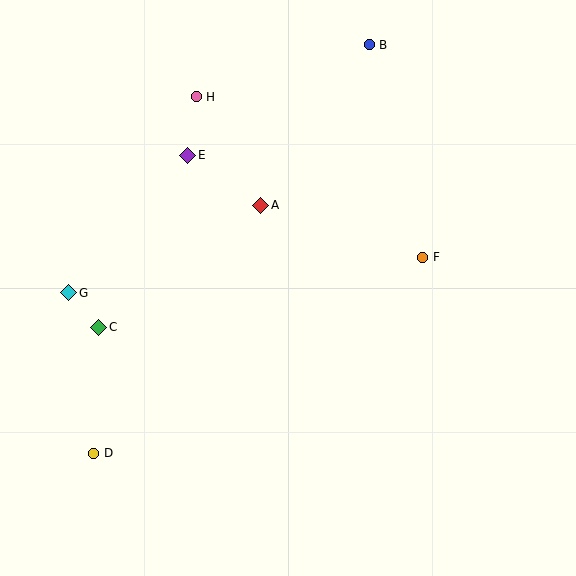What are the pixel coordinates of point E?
Point E is at (188, 155).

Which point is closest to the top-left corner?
Point H is closest to the top-left corner.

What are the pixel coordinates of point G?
Point G is at (69, 293).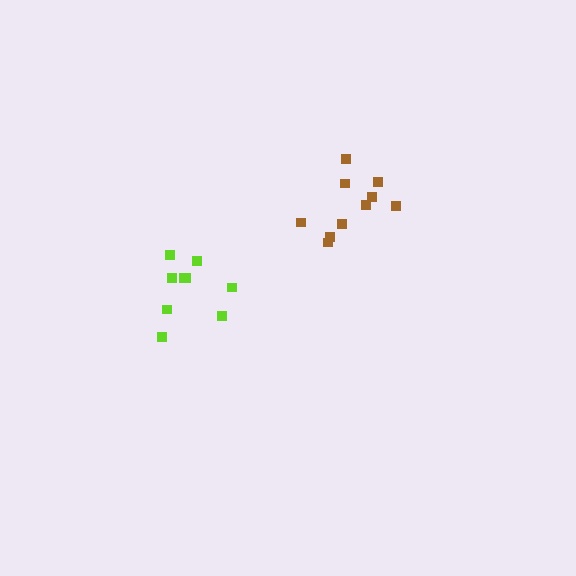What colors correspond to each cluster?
The clusters are colored: brown, lime.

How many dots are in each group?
Group 1: 10 dots, Group 2: 9 dots (19 total).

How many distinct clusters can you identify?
There are 2 distinct clusters.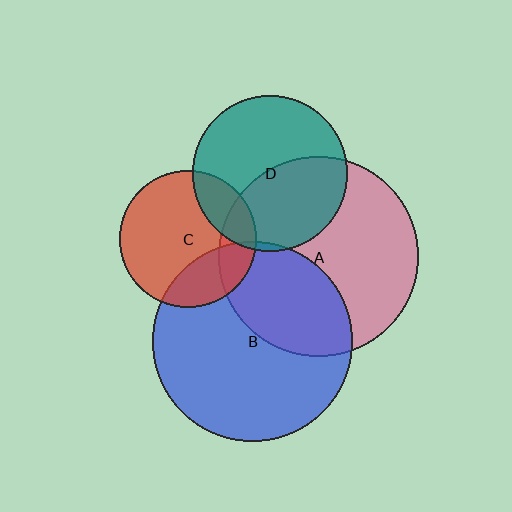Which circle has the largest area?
Circle A (pink).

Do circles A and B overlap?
Yes.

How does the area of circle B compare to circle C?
Approximately 2.1 times.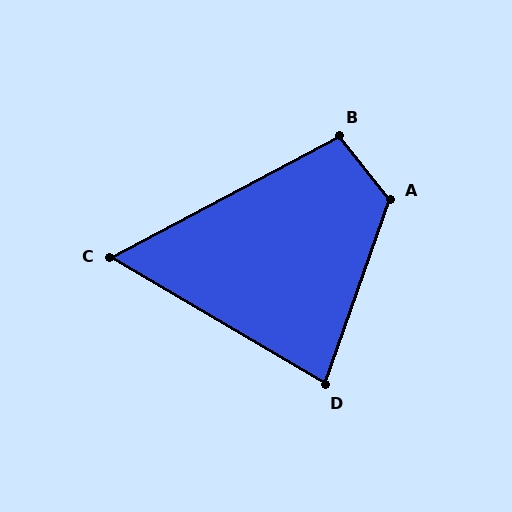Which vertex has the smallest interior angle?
C, at approximately 58 degrees.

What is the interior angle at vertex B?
Approximately 101 degrees (obtuse).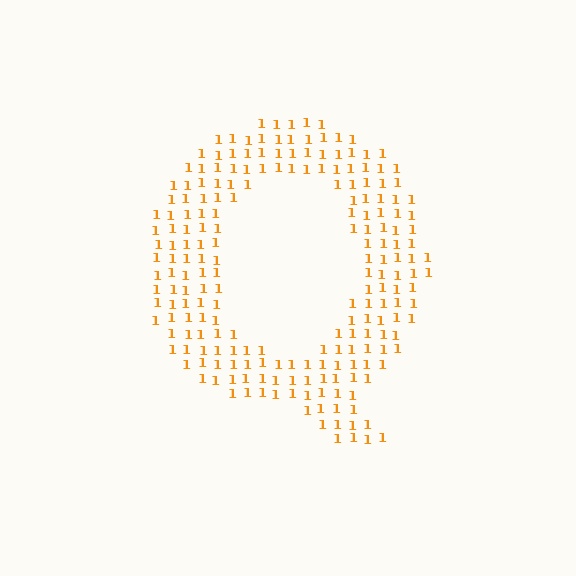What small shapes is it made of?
It is made of small digit 1's.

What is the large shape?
The large shape is the letter Q.